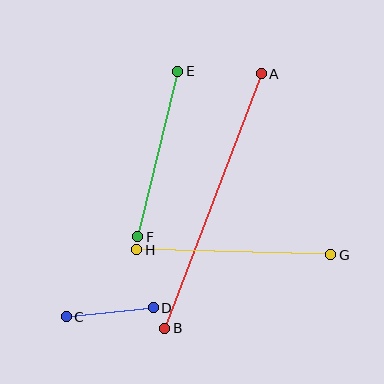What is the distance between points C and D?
The distance is approximately 88 pixels.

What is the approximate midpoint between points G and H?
The midpoint is at approximately (234, 252) pixels.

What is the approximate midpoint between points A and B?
The midpoint is at approximately (213, 201) pixels.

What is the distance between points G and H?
The distance is approximately 194 pixels.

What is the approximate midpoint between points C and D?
The midpoint is at approximately (110, 312) pixels.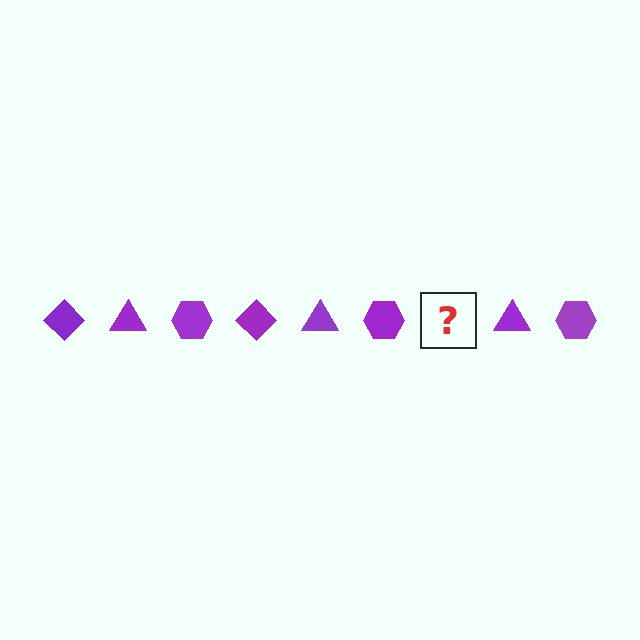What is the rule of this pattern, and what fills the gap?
The rule is that the pattern cycles through diamond, triangle, hexagon shapes in purple. The gap should be filled with a purple diamond.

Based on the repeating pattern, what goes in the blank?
The blank should be a purple diamond.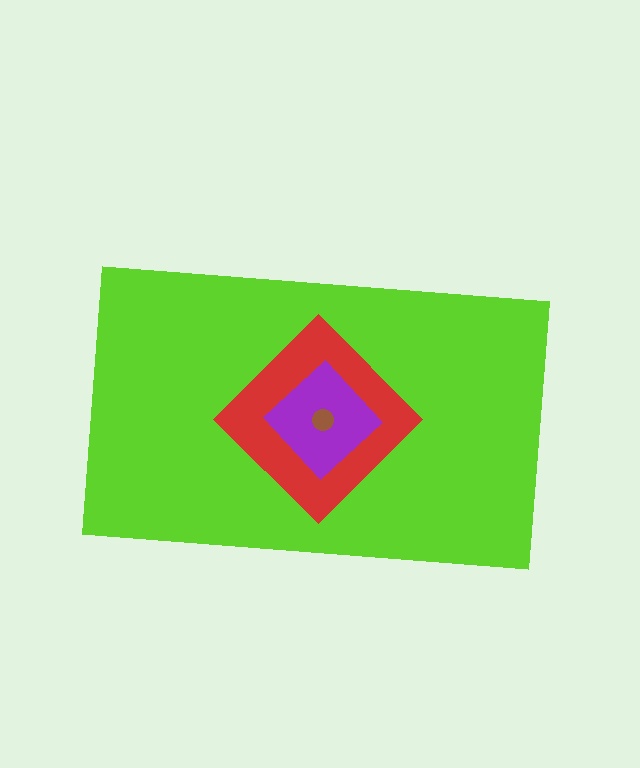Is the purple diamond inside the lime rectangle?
Yes.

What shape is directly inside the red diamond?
The purple diamond.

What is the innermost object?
The brown circle.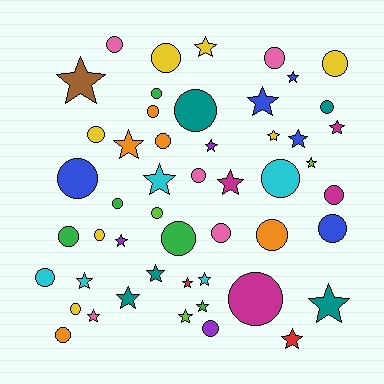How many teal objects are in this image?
There are 5 teal objects.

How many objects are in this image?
There are 50 objects.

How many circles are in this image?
There are 27 circles.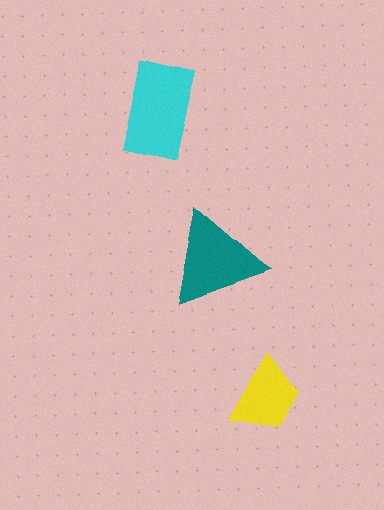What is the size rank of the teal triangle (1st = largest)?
2nd.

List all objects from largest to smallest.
The cyan rectangle, the teal triangle, the yellow trapezoid.